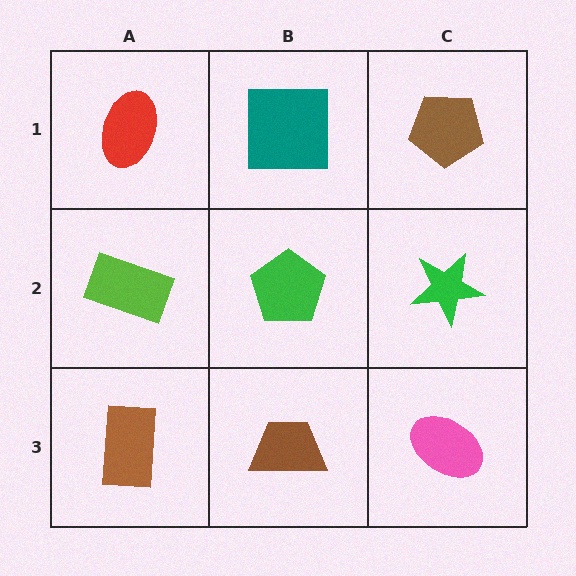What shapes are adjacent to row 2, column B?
A teal square (row 1, column B), a brown trapezoid (row 3, column B), a lime rectangle (row 2, column A), a green star (row 2, column C).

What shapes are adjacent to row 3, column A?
A lime rectangle (row 2, column A), a brown trapezoid (row 3, column B).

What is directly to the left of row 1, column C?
A teal square.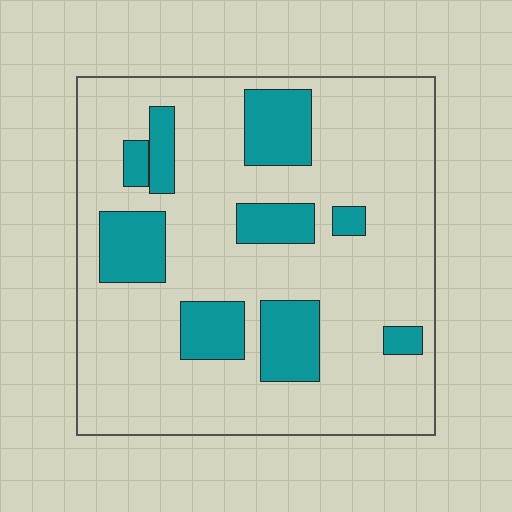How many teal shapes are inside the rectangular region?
9.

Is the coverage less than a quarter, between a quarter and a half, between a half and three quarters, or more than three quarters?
Less than a quarter.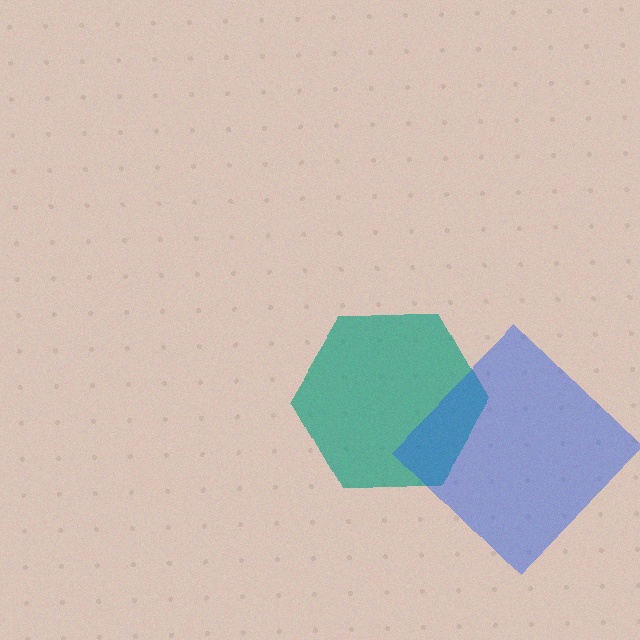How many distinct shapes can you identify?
There are 2 distinct shapes: a teal hexagon, a blue diamond.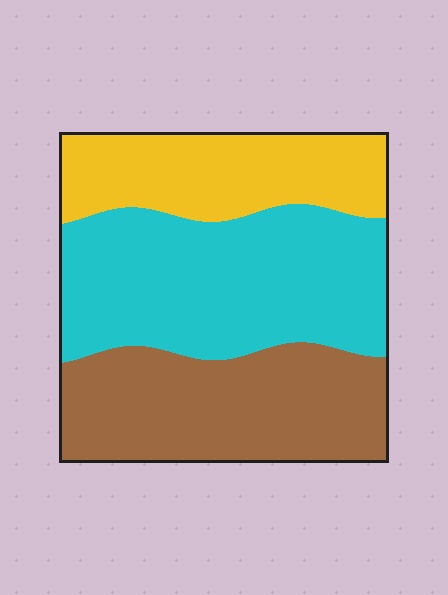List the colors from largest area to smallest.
From largest to smallest: cyan, brown, yellow.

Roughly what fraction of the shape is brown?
Brown takes up about one third (1/3) of the shape.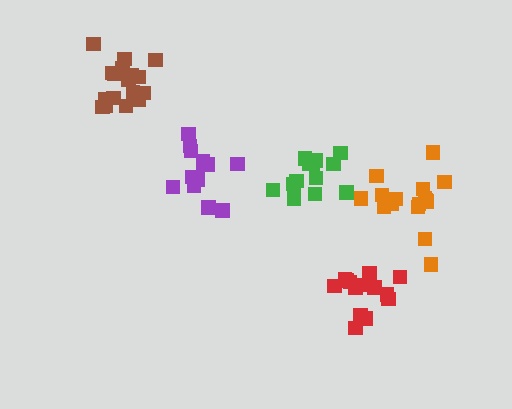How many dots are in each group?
Group 1: 17 dots, Group 2: 13 dots, Group 3: 13 dots, Group 4: 17 dots, Group 5: 14 dots (74 total).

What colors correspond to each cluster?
The clusters are colored: brown, purple, green, orange, red.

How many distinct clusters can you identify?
There are 5 distinct clusters.